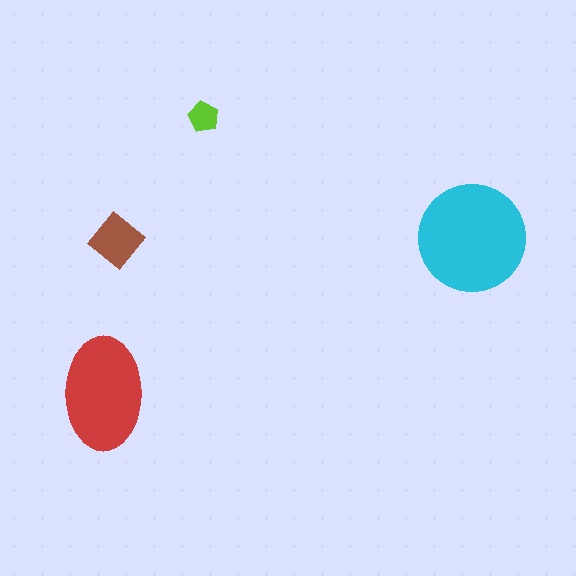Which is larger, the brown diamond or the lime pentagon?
The brown diamond.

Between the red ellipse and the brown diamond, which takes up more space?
The red ellipse.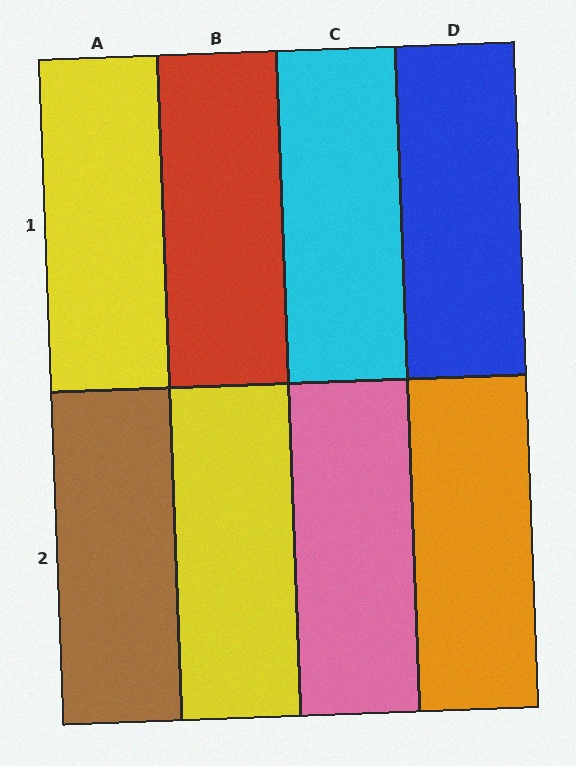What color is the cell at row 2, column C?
Pink.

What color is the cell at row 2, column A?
Brown.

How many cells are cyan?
1 cell is cyan.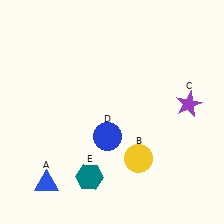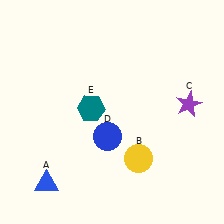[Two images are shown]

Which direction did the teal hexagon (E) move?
The teal hexagon (E) moved up.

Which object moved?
The teal hexagon (E) moved up.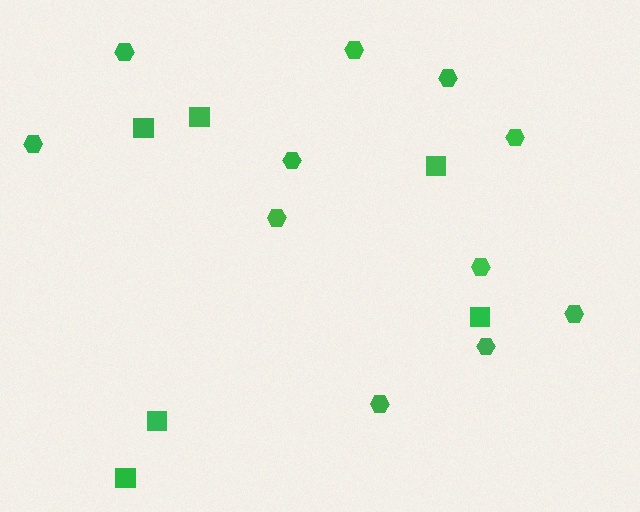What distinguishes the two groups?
There are 2 groups: one group of hexagons (11) and one group of squares (6).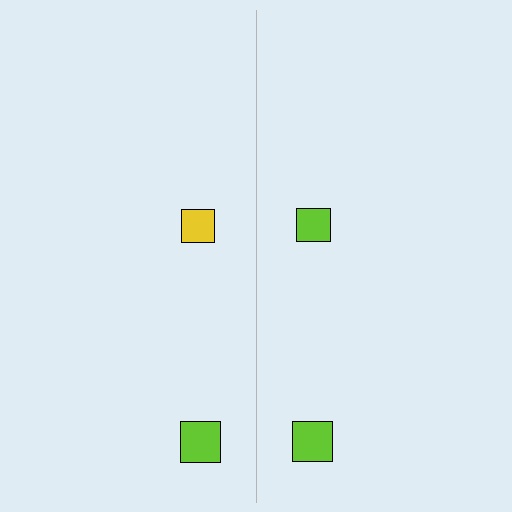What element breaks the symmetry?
The lime square on the right side breaks the symmetry — its mirror counterpart is yellow.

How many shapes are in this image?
There are 4 shapes in this image.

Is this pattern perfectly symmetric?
No, the pattern is not perfectly symmetric. The lime square on the right side breaks the symmetry — its mirror counterpart is yellow.